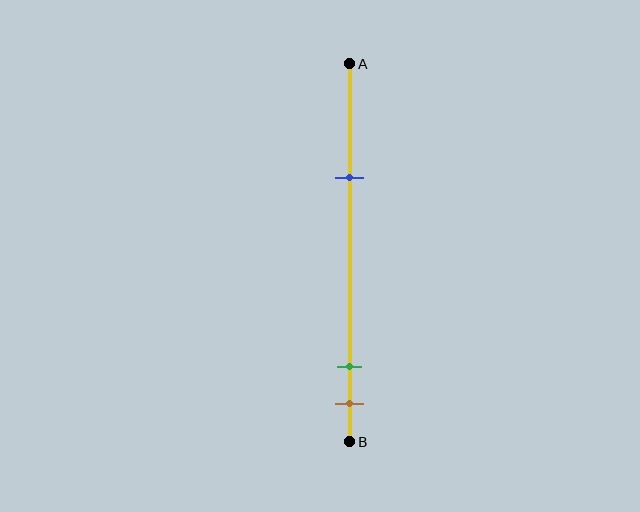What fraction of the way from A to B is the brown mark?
The brown mark is approximately 90% (0.9) of the way from A to B.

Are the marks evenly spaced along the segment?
No, the marks are not evenly spaced.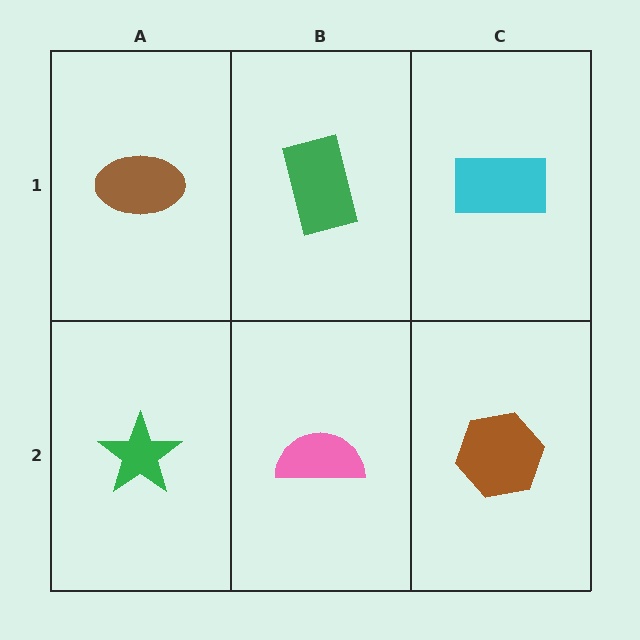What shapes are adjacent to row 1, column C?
A brown hexagon (row 2, column C), a green rectangle (row 1, column B).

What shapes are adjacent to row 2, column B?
A green rectangle (row 1, column B), a green star (row 2, column A), a brown hexagon (row 2, column C).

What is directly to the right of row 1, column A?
A green rectangle.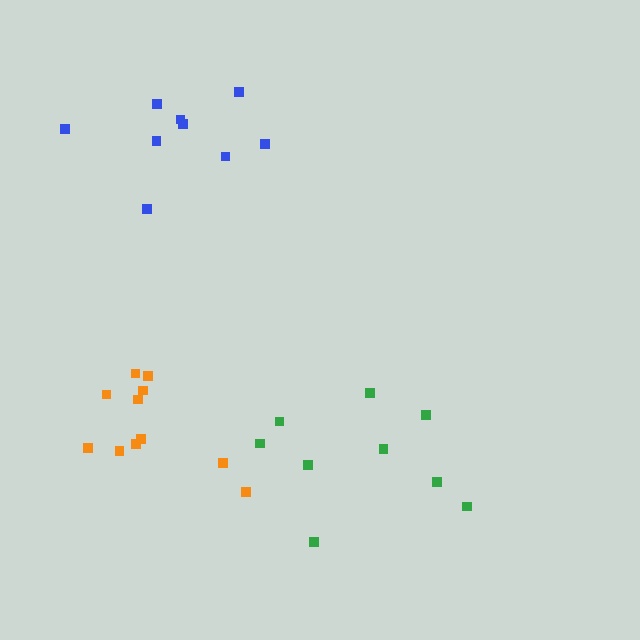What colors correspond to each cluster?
The clusters are colored: green, orange, blue.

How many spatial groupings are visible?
There are 3 spatial groupings.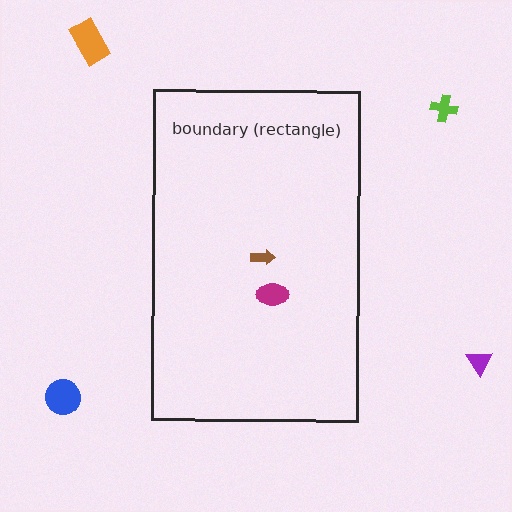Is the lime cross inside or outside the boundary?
Outside.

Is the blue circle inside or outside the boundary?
Outside.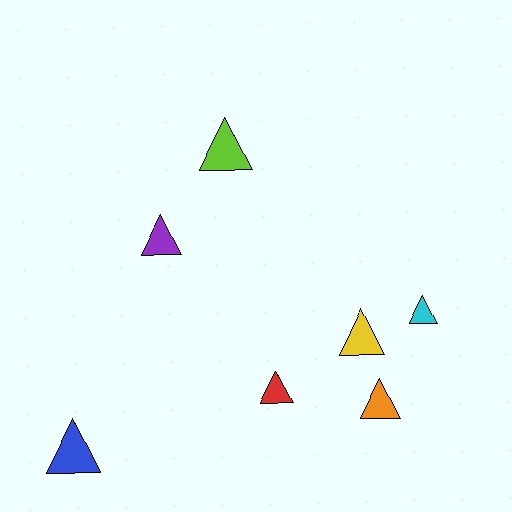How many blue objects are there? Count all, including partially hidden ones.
There is 1 blue object.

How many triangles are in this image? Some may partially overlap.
There are 7 triangles.